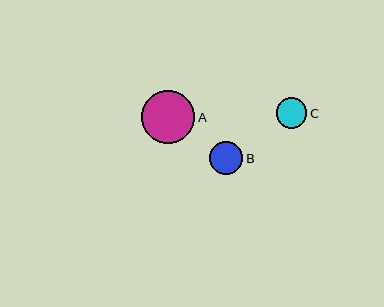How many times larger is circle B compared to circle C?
Circle B is approximately 1.1 times the size of circle C.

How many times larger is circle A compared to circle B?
Circle A is approximately 1.6 times the size of circle B.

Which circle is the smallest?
Circle C is the smallest with a size of approximately 30 pixels.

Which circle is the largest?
Circle A is the largest with a size of approximately 53 pixels.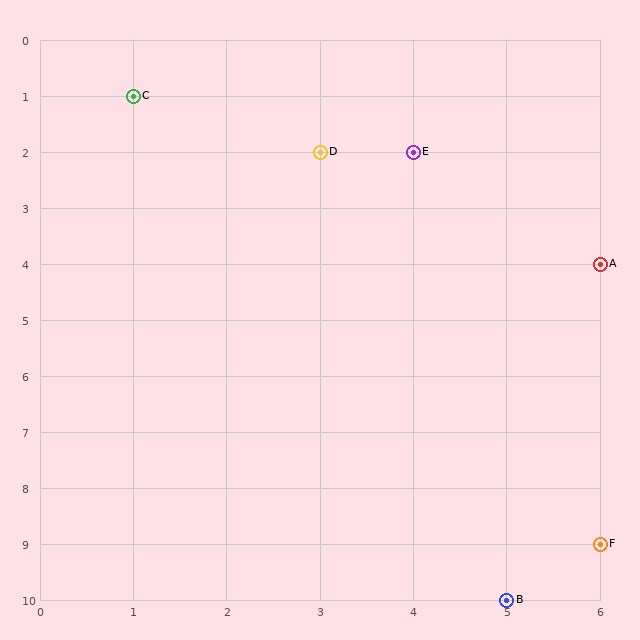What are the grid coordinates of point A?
Point A is at grid coordinates (6, 4).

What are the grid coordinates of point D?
Point D is at grid coordinates (3, 2).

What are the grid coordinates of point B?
Point B is at grid coordinates (5, 10).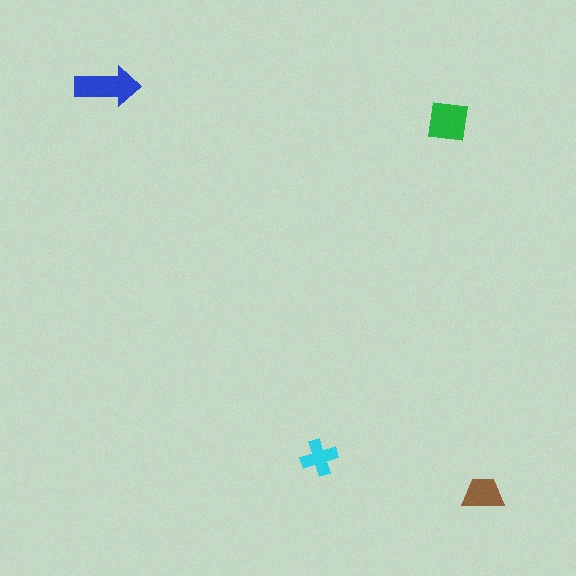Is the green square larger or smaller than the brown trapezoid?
Larger.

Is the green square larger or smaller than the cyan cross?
Larger.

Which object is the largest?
The blue arrow.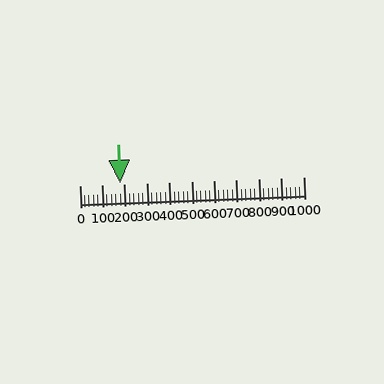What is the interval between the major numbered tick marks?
The major tick marks are spaced 100 units apart.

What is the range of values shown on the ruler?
The ruler shows values from 0 to 1000.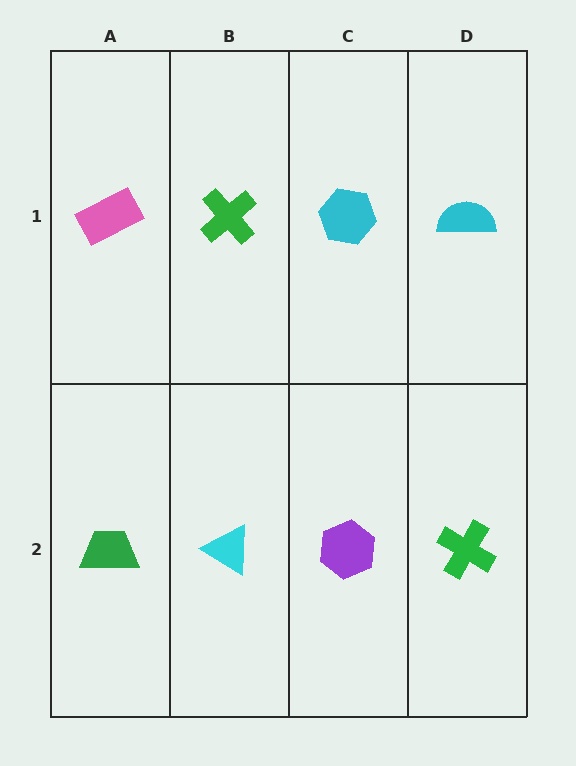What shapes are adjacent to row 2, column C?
A cyan hexagon (row 1, column C), a cyan triangle (row 2, column B), a green cross (row 2, column D).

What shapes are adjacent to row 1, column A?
A green trapezoid (row 2, column A), a green cross (row 1, column B).